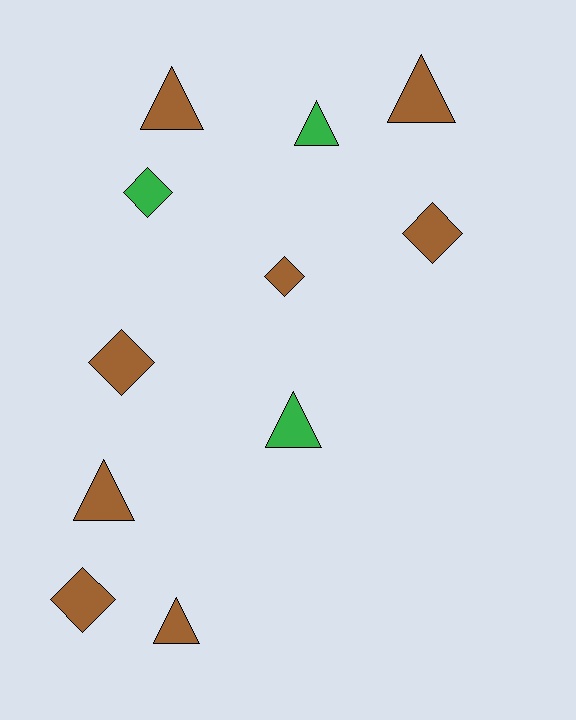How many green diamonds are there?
There is 1 green diamond.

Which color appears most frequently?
Brown, with 8 objects.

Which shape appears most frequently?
Triangle, with 6 objects.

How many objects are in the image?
There are 11 objects.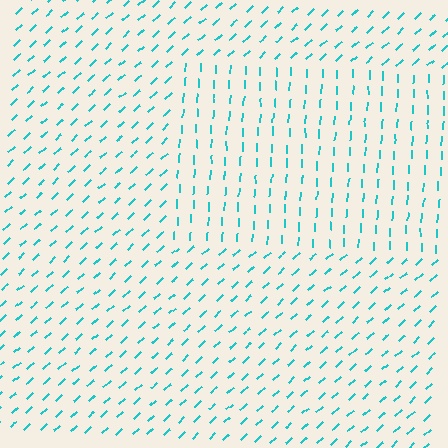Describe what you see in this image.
The image is filled with small cyan line segments. A rectangle region in the image has lines oriented differently from the surrounding lines, creating a visible texture boundary.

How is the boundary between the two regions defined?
The boundary is defined purely by a change in line orientation (approximately 45 degrees difference). All lines are the same color and thickness.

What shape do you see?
I see a rectangle.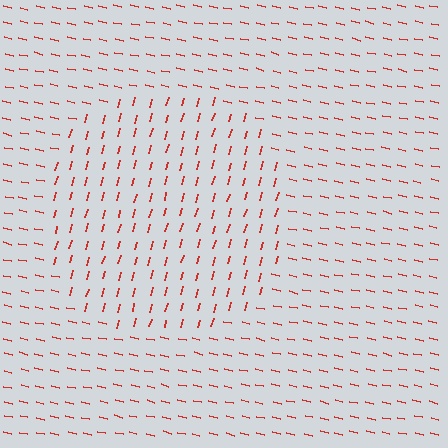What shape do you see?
I see a circle.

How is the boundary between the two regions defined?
The boundary is defined purely by a change in line orientation (approximately 87 degrees difference). All lines are the same color and thickness.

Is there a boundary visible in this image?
Yes, there is a texture boundary formed by a change in line orientation.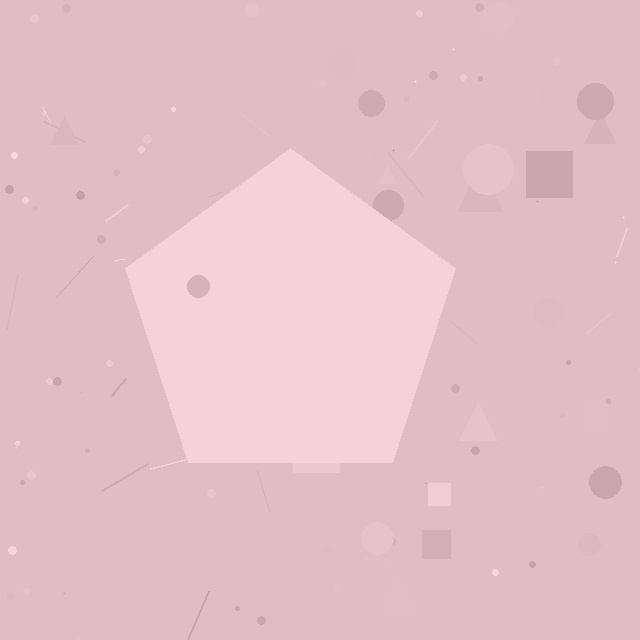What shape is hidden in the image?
A pentagon is hidden in the image.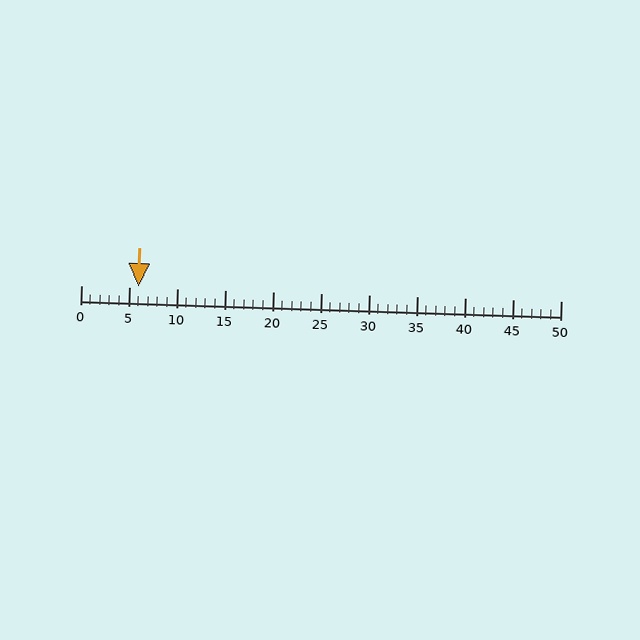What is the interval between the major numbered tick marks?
The major tick marks are spaced 5 units apart.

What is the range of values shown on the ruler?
The ruler shows values from 0 to 50.